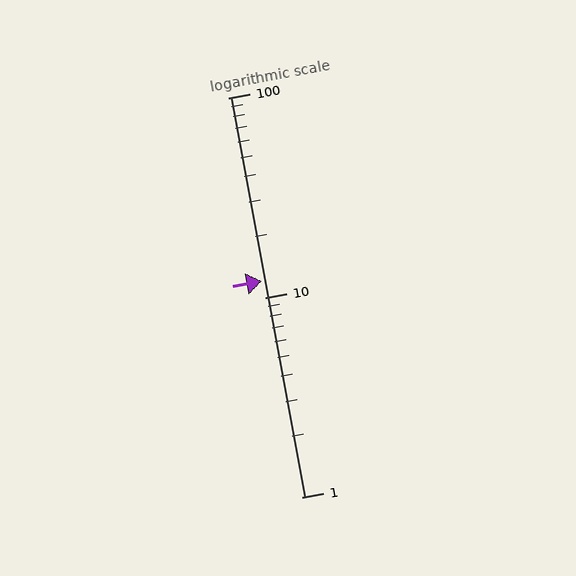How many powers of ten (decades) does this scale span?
The scale spans 2 decades, from 1 to 100.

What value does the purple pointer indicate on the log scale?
The pointer indicates approximately 12.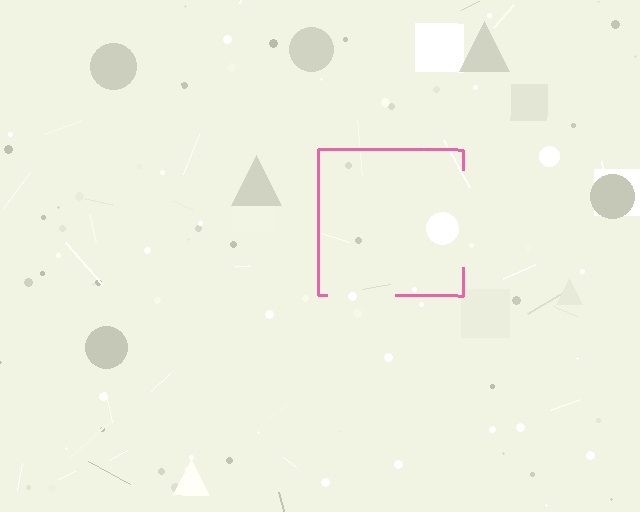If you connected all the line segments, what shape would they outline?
They would outline a square.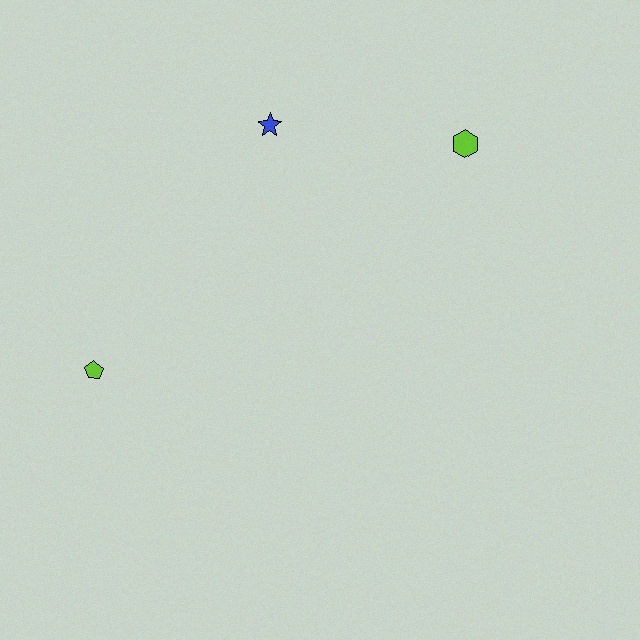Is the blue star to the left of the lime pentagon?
No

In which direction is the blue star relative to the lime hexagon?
The blue star is to the left of the lime hexagon.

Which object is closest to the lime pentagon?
The blue star is closest to the lime pentagon.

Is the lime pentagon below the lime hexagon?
Yes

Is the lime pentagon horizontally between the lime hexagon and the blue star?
No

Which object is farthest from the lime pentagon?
The lime hexagon is farthest from the lime pentagon.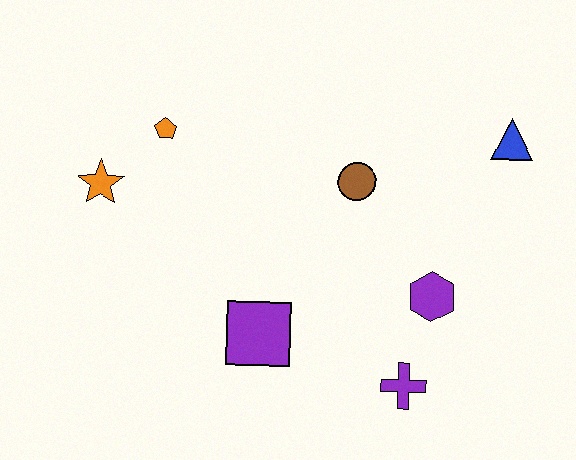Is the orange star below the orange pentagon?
Yes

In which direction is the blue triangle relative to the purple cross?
The blue triangle is above the purple cross.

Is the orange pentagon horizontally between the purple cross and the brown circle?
No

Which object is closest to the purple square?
The purple cross is closest to the purple square.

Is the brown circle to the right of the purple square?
Yes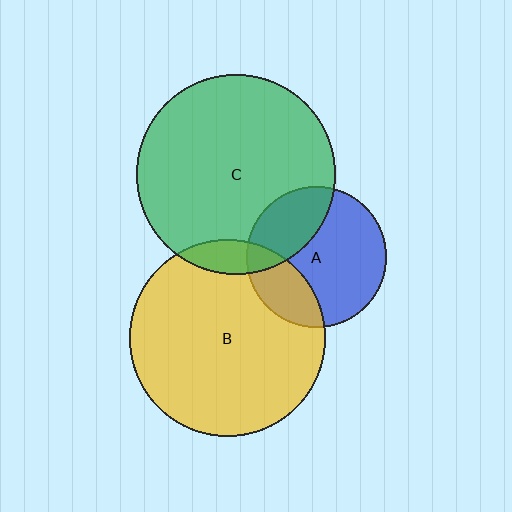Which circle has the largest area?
Circle C (green).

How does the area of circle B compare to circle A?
Approximately 2.0 times.